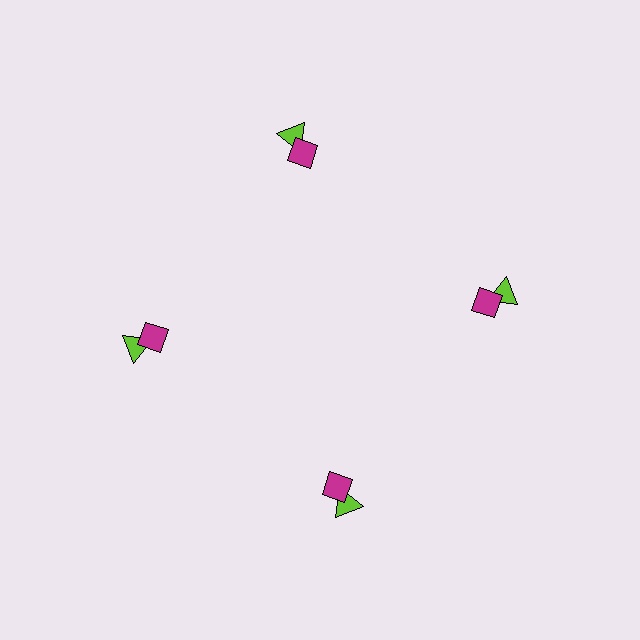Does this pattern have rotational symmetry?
Yes, this pattern has 4-fold rotational symmetry. It looks the same after rotating 90 degrees around the center.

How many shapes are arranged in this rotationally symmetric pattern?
There are 8 shapes, arranged in 4 groups of 2.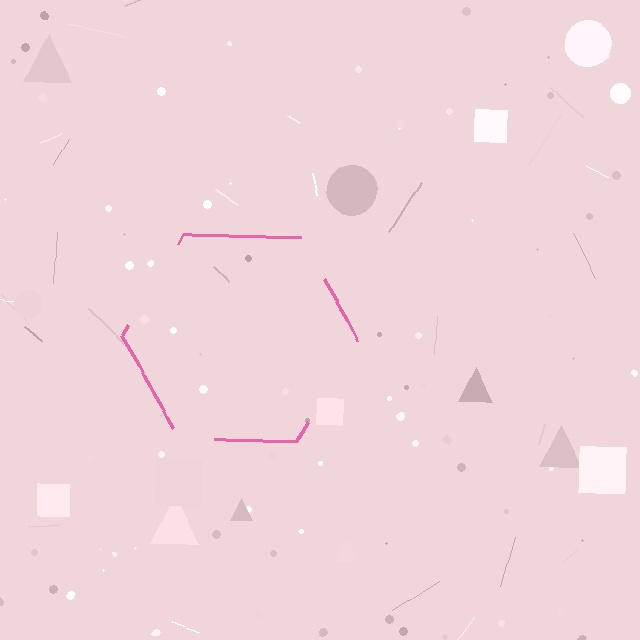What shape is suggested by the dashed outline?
The dashed outline suggests a hexagon.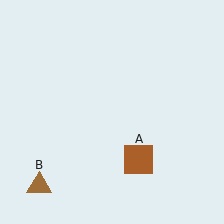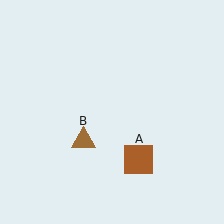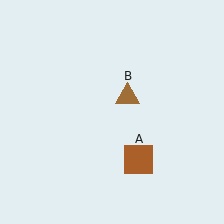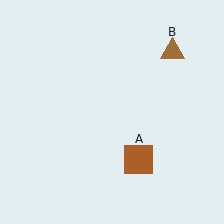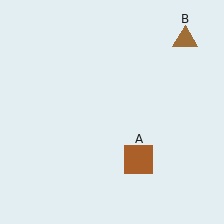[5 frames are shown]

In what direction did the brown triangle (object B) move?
The brown triangle (object B) moved up and to the right.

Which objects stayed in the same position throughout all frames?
Brown square (object A) remained stationary.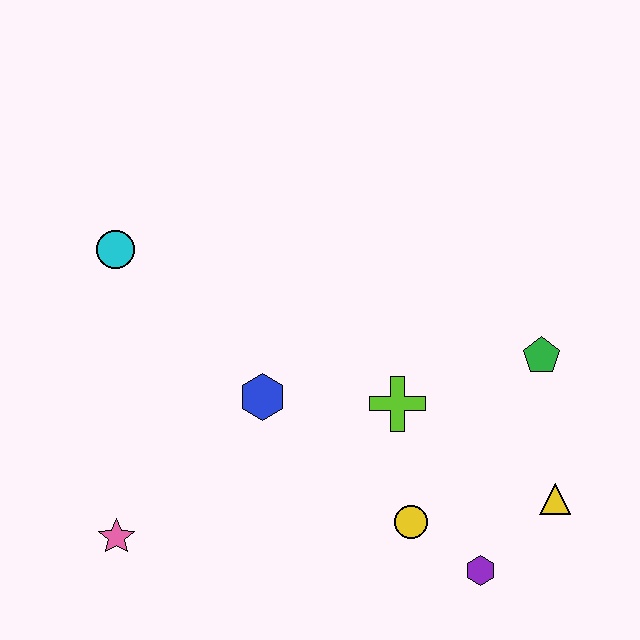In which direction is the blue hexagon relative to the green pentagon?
The blue hexagon is to the left of the green pentagon.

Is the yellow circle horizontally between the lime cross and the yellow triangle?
Yes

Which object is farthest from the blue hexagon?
The yellow triangle is farthest from the blue hexagon.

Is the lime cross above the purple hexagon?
Yes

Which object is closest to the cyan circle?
The blue hexagon is closest to the cyan circle.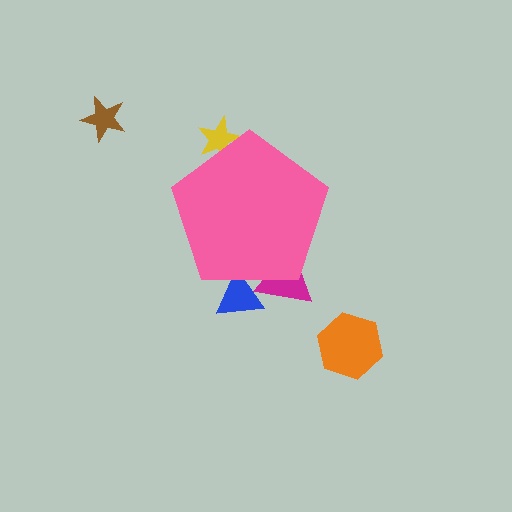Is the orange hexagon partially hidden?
No, the orange hexagon is fully visible.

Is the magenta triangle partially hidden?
Yes, the magenta triangle is partially hidden behind the pink pentagon.